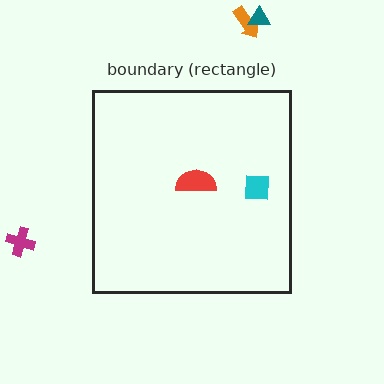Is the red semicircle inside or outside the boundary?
Inside.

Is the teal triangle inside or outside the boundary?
Outside.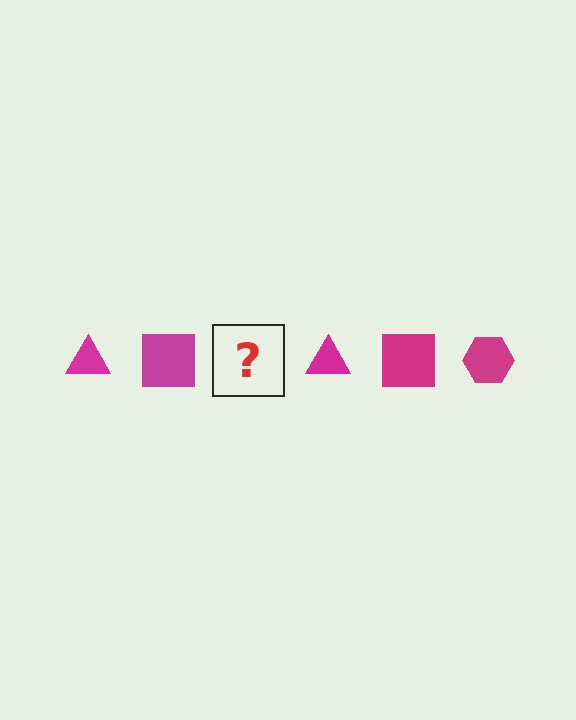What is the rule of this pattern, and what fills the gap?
The rule is that the pattern cycles through triangle, square, hexagon shapes in magenta. The gap should be filled with a magenta hexagon.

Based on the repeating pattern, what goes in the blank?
The blank should be a magenta hexagon.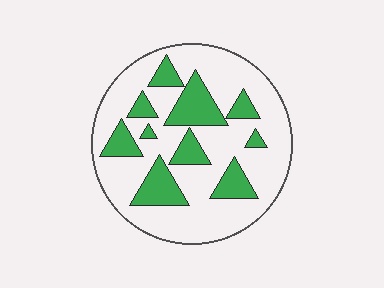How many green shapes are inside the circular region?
10.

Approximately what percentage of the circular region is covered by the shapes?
Approximately 25%.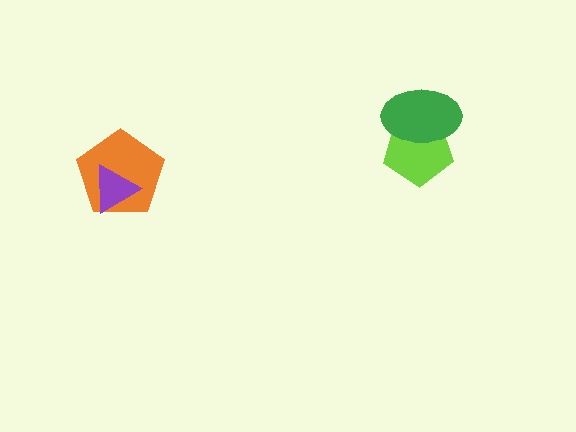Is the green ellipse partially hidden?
No, no other shape covers it.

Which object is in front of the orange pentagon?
The purple triangle is in front of the orange pentagon.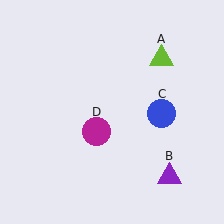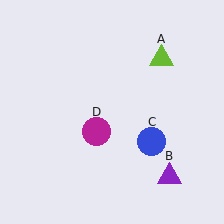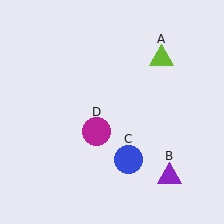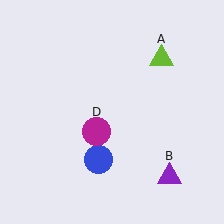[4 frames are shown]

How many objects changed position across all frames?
1 object changed position: blue circle (object C).